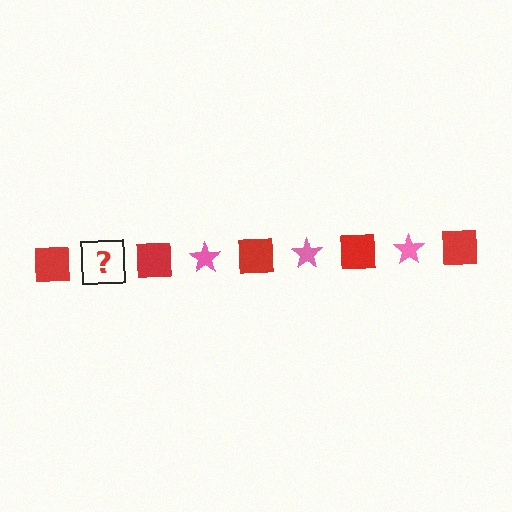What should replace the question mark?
The question mark should be replaced with a pink star.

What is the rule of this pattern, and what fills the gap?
The rule is that the pattern alternates between red square and pink star. The gap should be filled with a pink star.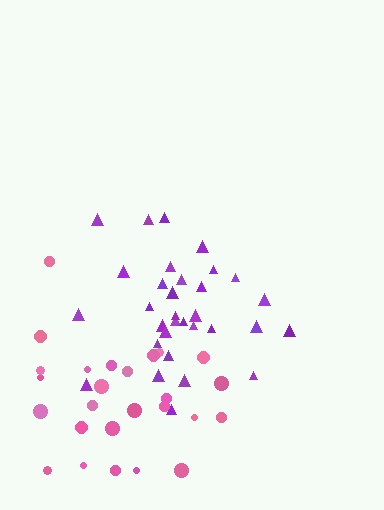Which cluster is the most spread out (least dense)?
Pink.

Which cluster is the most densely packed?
Purple.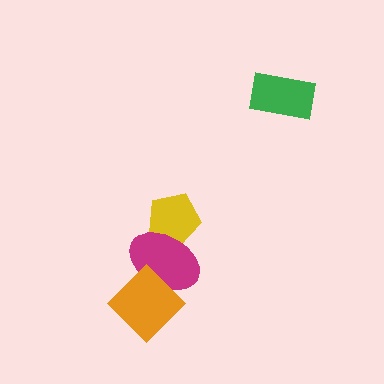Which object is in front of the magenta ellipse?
The orange diamond is in front of the magenta ellipse.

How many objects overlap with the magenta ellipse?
2 objects overlap with the magenta ellipse.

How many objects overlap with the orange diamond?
1 object overlaps with the orange diamond.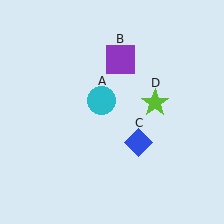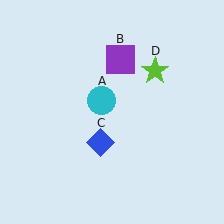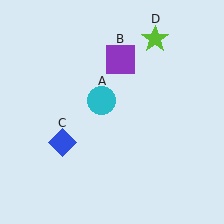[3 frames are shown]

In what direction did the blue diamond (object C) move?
The blue diamond (object C) moved left.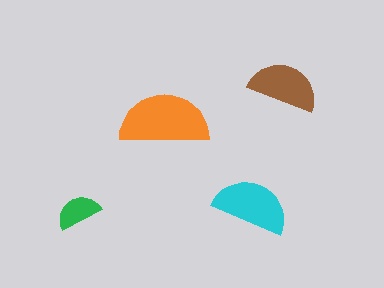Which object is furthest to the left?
The green semicircle is leftmost.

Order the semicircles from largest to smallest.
the orange one, the cyan one, the brown one, the green one.